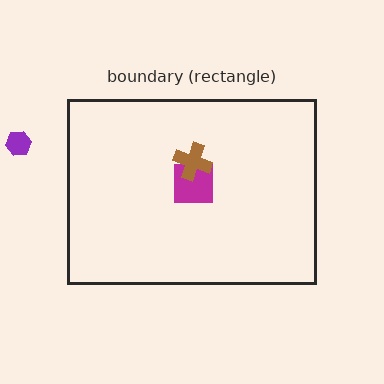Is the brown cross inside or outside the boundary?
Inside.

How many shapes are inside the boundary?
2 inside, 1 outside.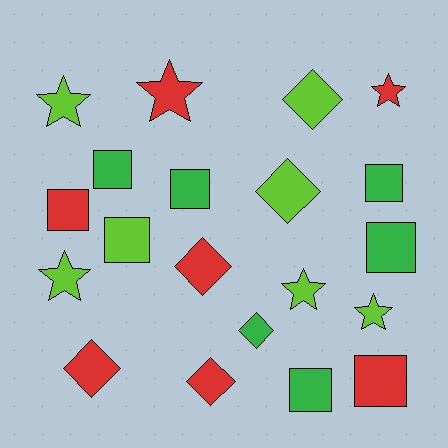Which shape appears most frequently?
Square, with 8 objects.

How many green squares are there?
There are 5 green squares.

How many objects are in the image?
There are 20 objects.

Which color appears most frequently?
Lime, with 7 objects.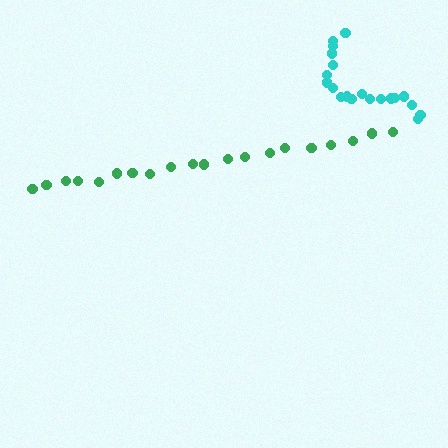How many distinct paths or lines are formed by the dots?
There are 2 distinct paths.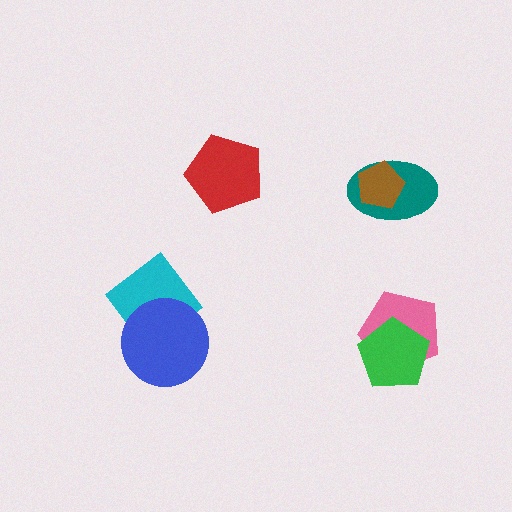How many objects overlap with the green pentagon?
1 object overlaps with the green pentagon.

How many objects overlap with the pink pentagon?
1 object overlaps with the pink pentagon.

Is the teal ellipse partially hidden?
Yes, it is partially covered by another shape.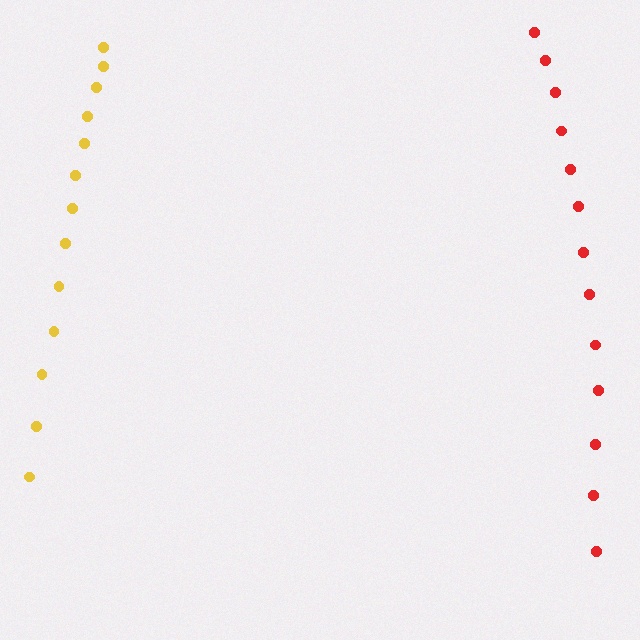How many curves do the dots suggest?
There are 2 distinct paths.